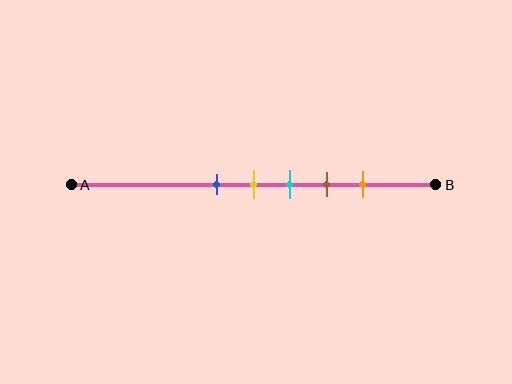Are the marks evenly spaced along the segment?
Yes, the marks are approximately evenly spaced.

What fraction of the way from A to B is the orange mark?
The orange mark is approximately 80% (0.8) of the way from A to B.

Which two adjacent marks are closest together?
The blue and yellow marks are the closest adjacent pair.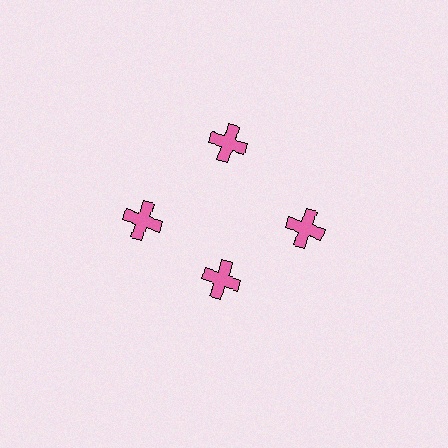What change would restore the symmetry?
The symmetry would be restored by moving it outward, back onto the ring so that all 4 crosses sit at equal angles and equal distance from the center.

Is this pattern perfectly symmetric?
No. The 4 pink crosses are arranged in a ring, but one element near the 6 o'clock position is pulled inward toward the center, breaking the 4-fold rotational symmetry.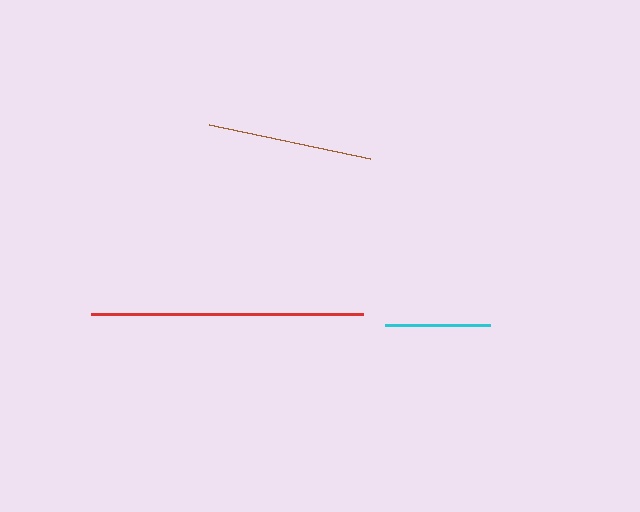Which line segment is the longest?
The red line is the longest at approximately 272 pixels.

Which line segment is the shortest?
The cyan line is the shortest at approximately 104 pixels.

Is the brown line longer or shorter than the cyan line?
The brown line is longer than the cyan line.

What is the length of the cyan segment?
The cyan segment is approximately 104 pixels long.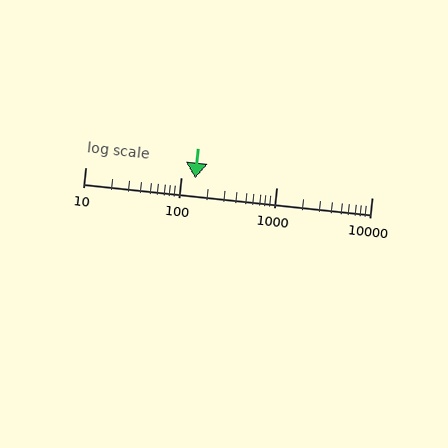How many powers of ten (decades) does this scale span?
The scale spans 3 decades, from 10 to 10000.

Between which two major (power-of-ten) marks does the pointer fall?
The pointer is between 100 and 1000.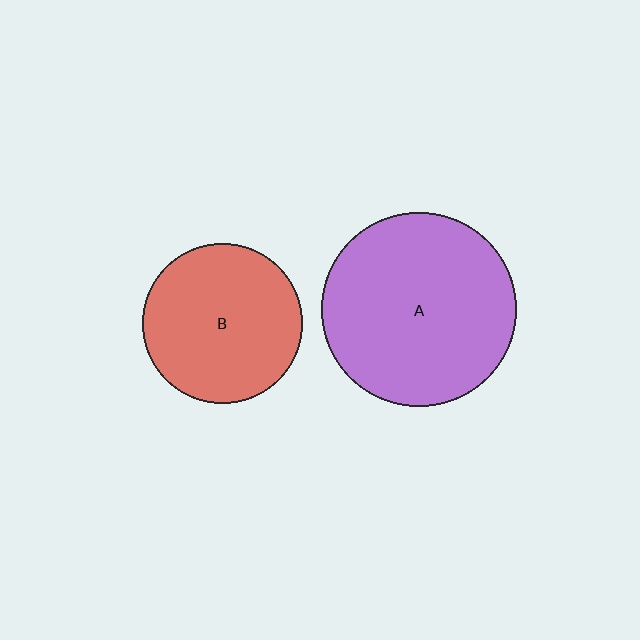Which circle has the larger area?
Circle A (purple).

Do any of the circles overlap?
No, none of the circles overlap.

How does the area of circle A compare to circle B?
Approximately 1.5 times.